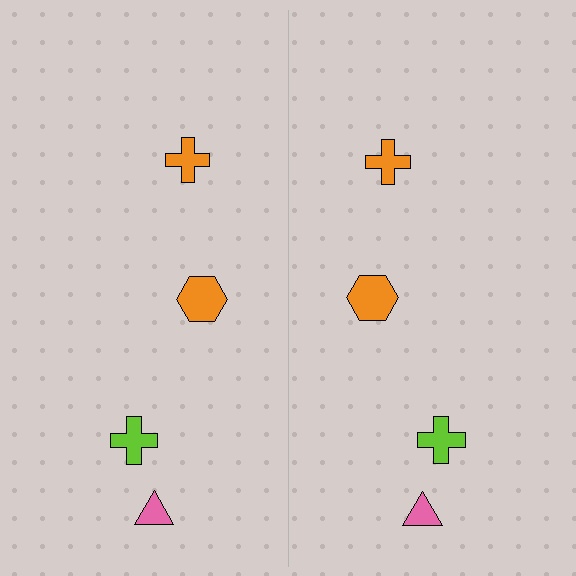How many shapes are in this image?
There are 8 shapes in this image.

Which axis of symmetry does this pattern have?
The pattern has a vertical axis of symmetry running through the center of the image.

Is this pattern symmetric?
Yes, this pattern has bilateral (reflection) symmetry.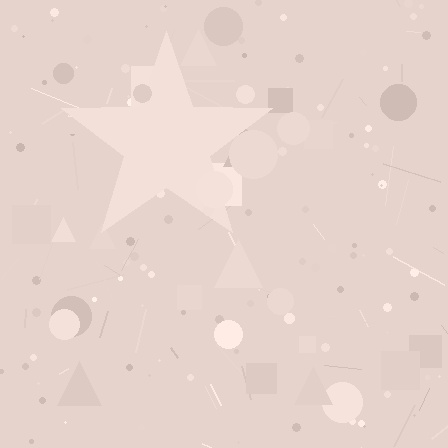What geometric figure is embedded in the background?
A star is embedded in the background.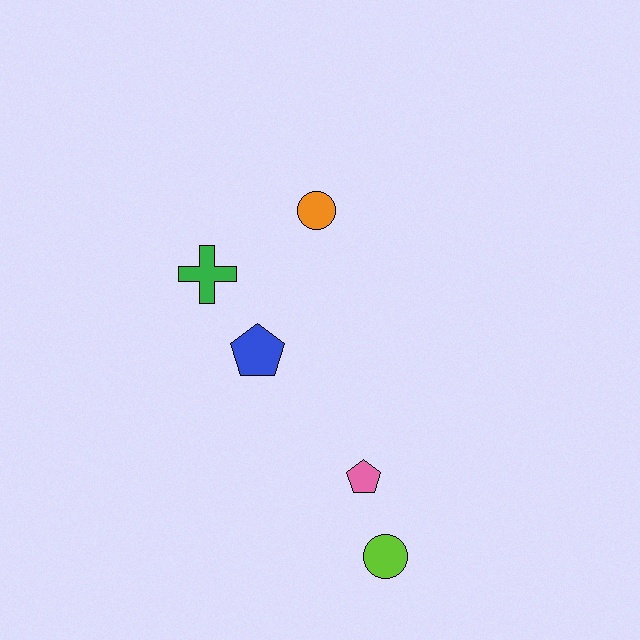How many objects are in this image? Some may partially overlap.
There are 5 objects.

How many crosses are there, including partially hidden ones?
There is 1 cross.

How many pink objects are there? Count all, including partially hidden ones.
There is 1 pink object.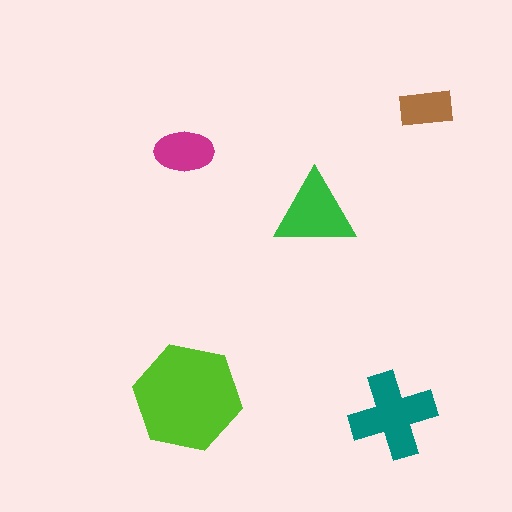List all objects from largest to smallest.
The lime hexagon, the teal cross, the green triangle, the magenta ellipse, the brown rectangle.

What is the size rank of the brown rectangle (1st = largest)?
5th.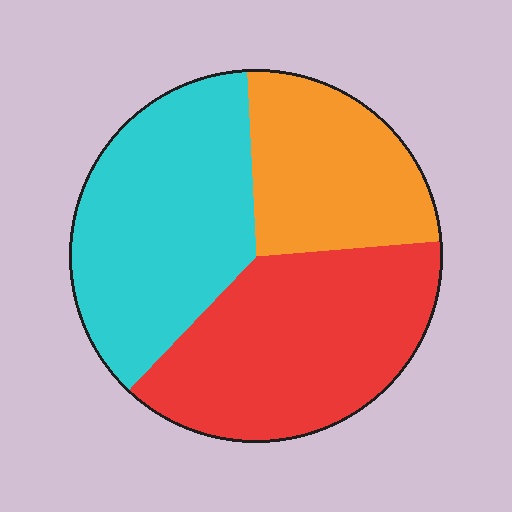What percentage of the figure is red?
Red covers roughly 40% of the figure.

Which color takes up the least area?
Orange, at roughly 25%.